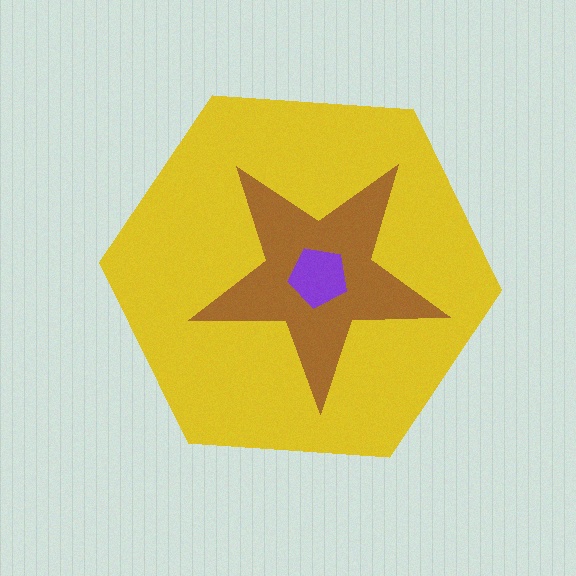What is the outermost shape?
The yellow hexagon.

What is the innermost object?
The purple pentagon.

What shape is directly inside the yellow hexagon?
The brown star.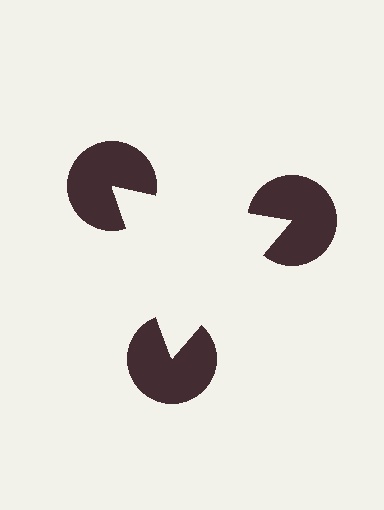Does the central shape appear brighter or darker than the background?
It typically appears slightly brighter than the background, even though no actual brightness change is drawn.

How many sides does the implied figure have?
3 sides.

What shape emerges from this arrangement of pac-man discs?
An illusory triangle — its edges are inferred from the aligned wedge cuts in the pac-man discs, not physically drawn.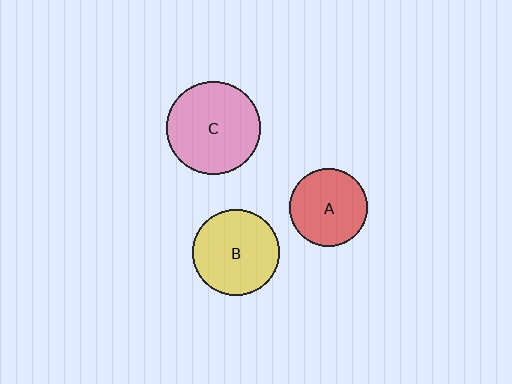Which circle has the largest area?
Circle C (pink).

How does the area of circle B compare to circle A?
Approximately 1.2 times.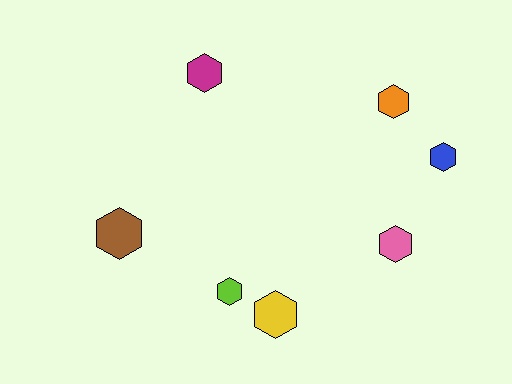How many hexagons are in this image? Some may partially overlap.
There are 7 hexagons.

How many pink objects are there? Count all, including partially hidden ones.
There is 1 pink object.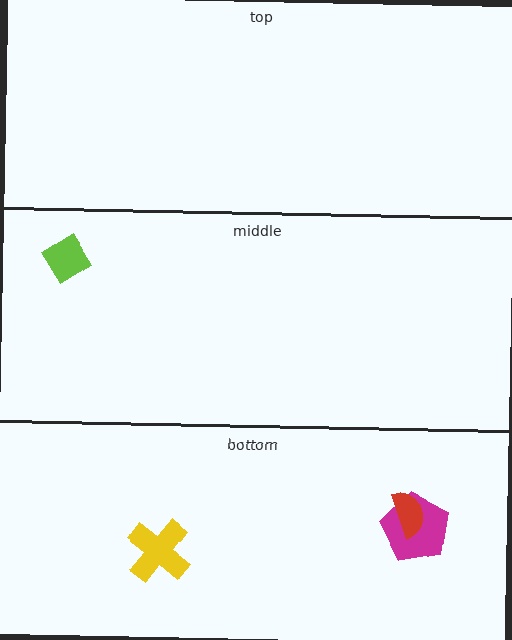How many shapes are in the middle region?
1.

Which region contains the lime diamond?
The middle region.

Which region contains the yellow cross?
The bottom region.